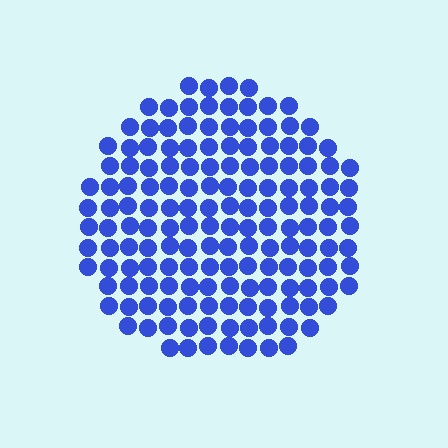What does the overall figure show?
The overall figure shows a circle.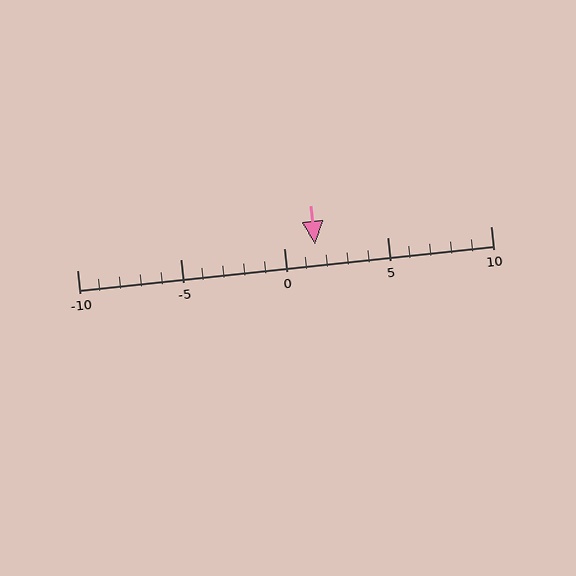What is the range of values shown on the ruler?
The ruler shows values from -10 to 10.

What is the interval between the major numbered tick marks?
The major tick marks are spaced 5 units apart.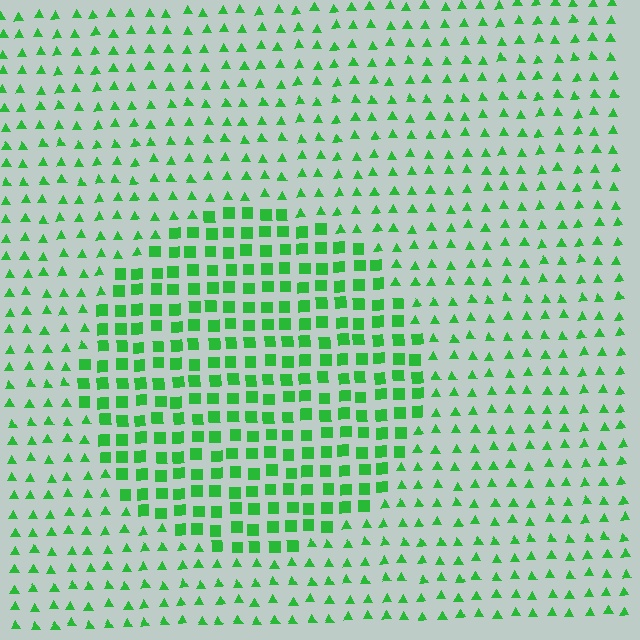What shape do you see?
I see a circle.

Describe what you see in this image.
The image is filled with small green elements arranged in a uniform grid. A circle-shaped region contains squares, while the surrounding area contains triangles. The boundary is defined purely by the change in element shape.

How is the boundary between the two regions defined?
The boundary is defined by a change in element shape: squares inside vs. triangles outside. All elements share the same color and spacing.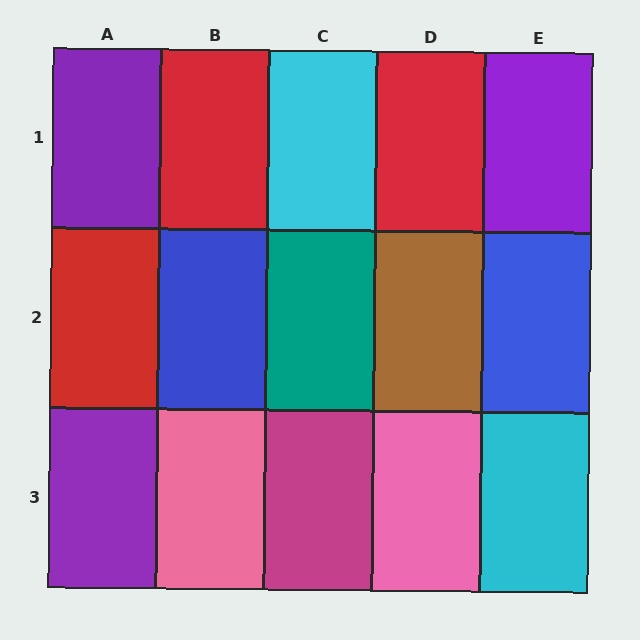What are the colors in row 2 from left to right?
Red, blue, teal, brown, blue.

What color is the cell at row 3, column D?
Pink.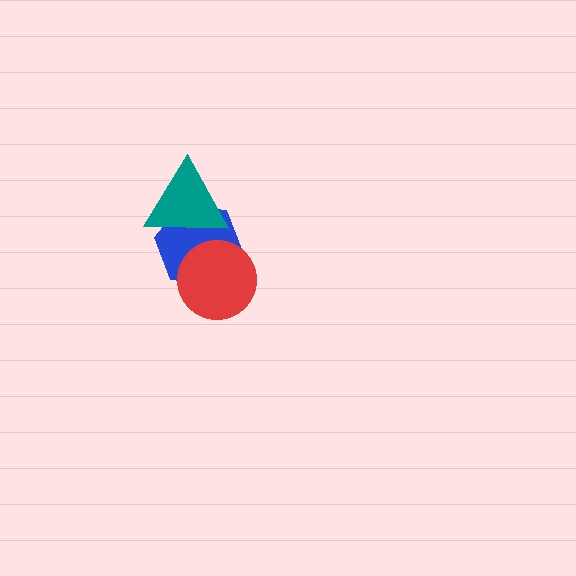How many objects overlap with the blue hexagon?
2 objects overlap with the blue hexagon.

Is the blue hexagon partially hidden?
Yes, it is partially covered by another shape.